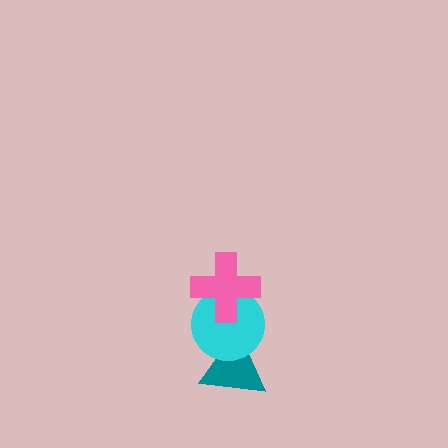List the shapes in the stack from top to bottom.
From top to bottom: the pink cross, the cyan circle, the teal triangle.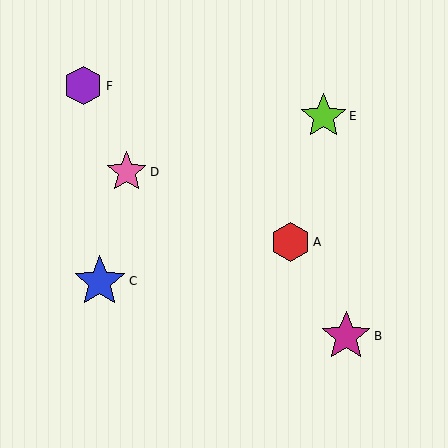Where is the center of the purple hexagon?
The center of the purple hexagon is at (83, 86).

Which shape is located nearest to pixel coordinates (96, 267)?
The blue star (labeled C) at (100, 281) is nearest to that location.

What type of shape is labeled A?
Shape A is a red hexagon.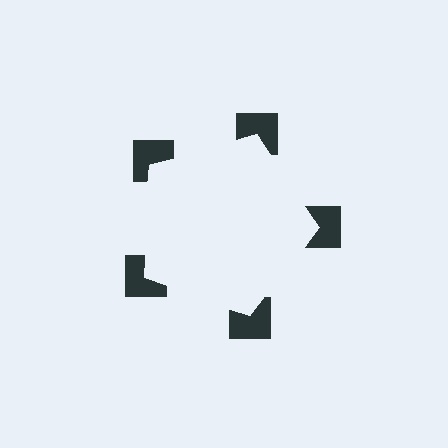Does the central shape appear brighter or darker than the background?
It typically appears slightly brighter than the background, even though no actual brightness change is drawn.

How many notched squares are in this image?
There are 5 — one at each vertex of the illusory pentagon.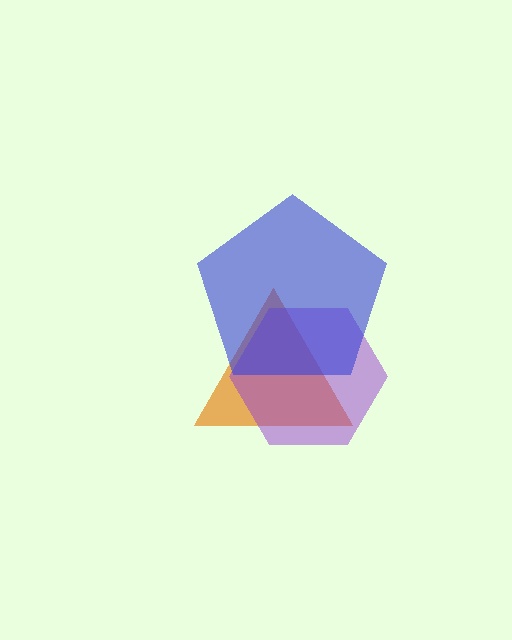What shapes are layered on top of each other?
The layered shapes are: an orange triangle, a purple hexagon, a blue pentagon.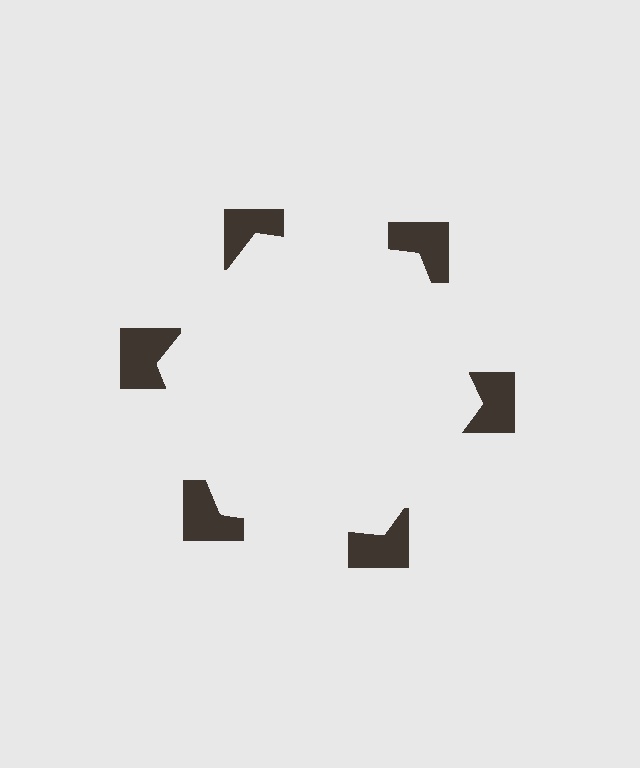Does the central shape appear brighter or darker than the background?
It typically appears slightly brighter than the background, even though no actual brightness change is drawn.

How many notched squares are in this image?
There are 6 — one at each vertex of the illusory hexagon.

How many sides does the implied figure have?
6 sides.